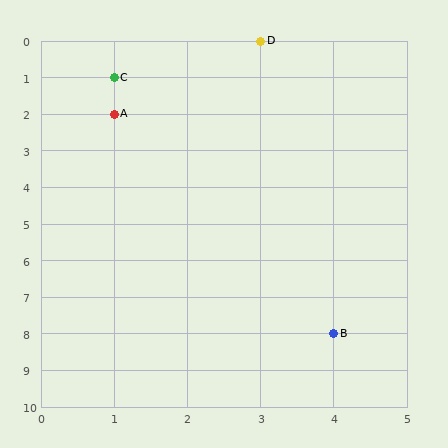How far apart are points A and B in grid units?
Points A and B are 3 columns and 6 rows apart (about 6.7 grid units diagonally).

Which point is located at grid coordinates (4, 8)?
Point B is at (4, 8).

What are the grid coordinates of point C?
Point C is at grid coordinates (1, 1).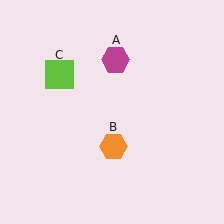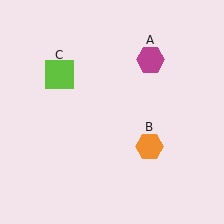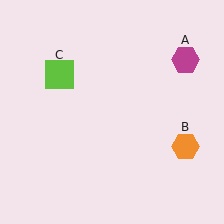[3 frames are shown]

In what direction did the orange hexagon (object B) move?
The orange hexagon (object B) moved right.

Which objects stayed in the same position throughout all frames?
Lime square (object C) remained stationary.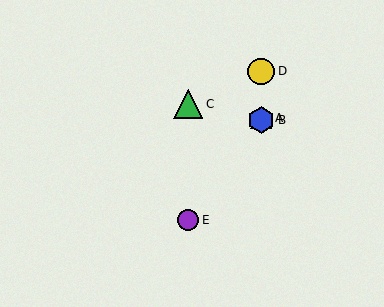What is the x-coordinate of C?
Object C is at x≈188.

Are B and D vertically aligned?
Yes, both are at x≈261.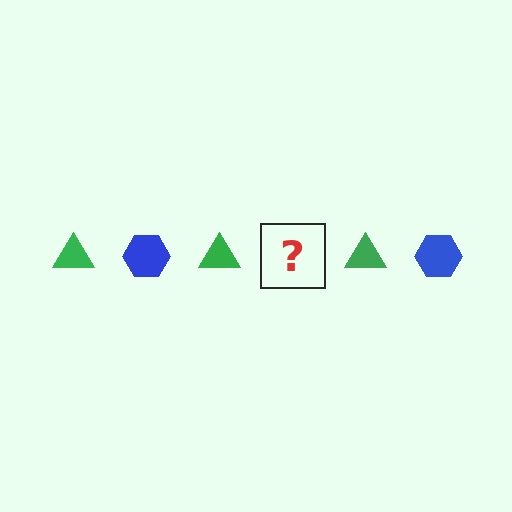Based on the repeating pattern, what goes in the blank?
The blank should be a blue hexagon.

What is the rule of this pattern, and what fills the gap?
The rule is that the pattern alternates between green triangle and blue hexagon. The gap should be filled with a blue hexagon.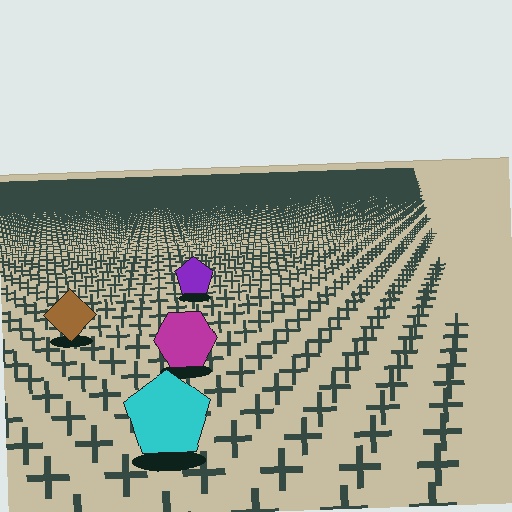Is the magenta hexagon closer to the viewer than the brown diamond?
Yes. The magenta hexagon is closer — you can tell from the texture gradient: the ground texture is coarser near it.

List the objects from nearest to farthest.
From nearest to farthest: the cyan pentagon, the magenta hexagon, the brown diamond, the purple pentagon.